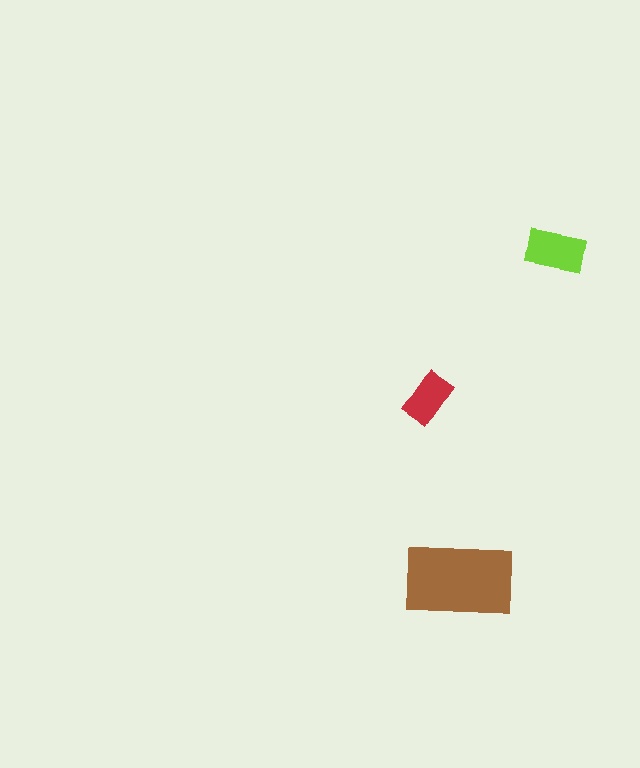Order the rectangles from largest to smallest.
the brown one, the lime one, the red one.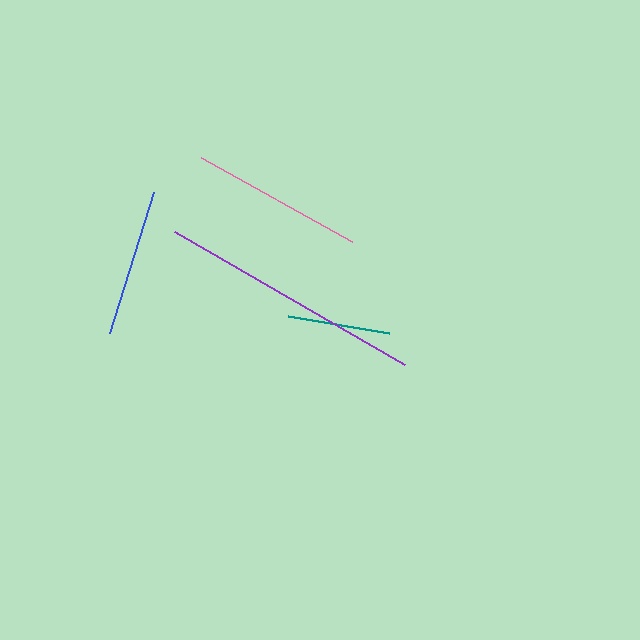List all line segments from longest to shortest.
From longest to shortest: purple, pink, blue, teal.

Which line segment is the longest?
The purple line is the longest at approximately 266 pixels.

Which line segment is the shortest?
The teal line is the shortest at approximately 102 pixels.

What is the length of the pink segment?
The pink segment is approximately 172 pixels long.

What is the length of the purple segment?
The purple segment is approximately 266 pixels long.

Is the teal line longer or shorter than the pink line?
The pink line is longer than the teal line.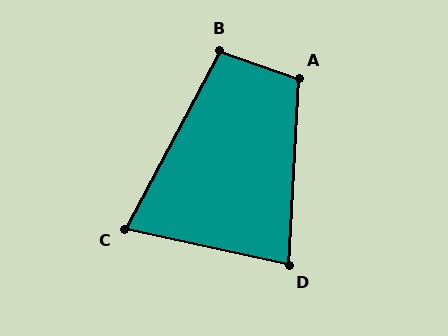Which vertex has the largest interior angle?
A, at approximately 106 degrees.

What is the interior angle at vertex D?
Approximately 81 degrees (acute).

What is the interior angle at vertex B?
Approximately 99 degrees (obtuse).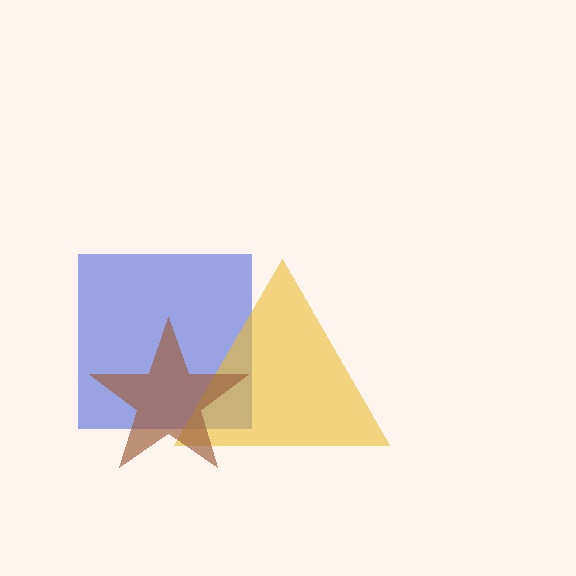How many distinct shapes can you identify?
There are 3 distinct shapes: a blue square, a yellow triangle, a brown star.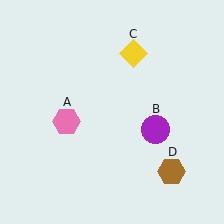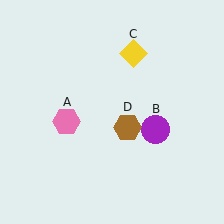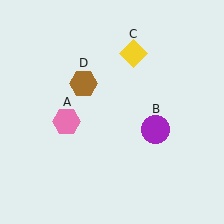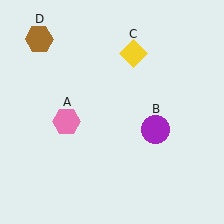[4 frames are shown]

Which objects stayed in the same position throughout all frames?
Pink hexagon (object A) and purple circle (object B) and yellow diamond (object C) remained stationary.